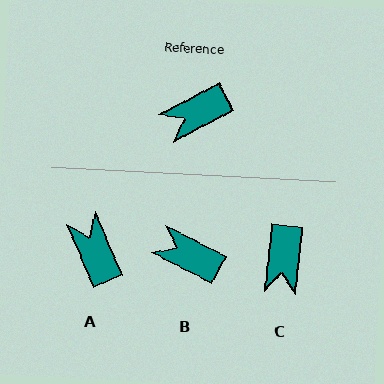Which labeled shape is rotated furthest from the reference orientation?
A, about 95 degrees away.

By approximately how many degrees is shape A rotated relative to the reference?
Approximately 95 degrees clockwise.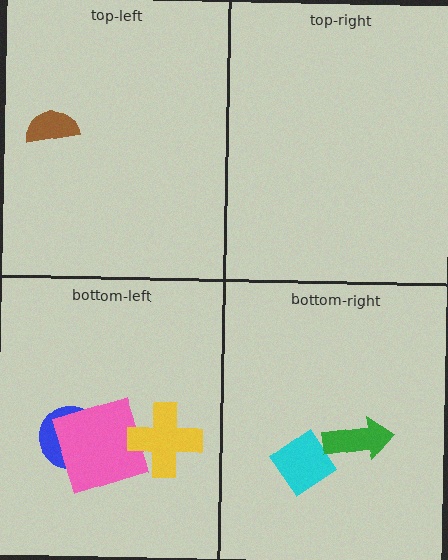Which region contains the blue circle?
The bottom-left region.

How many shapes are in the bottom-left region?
3.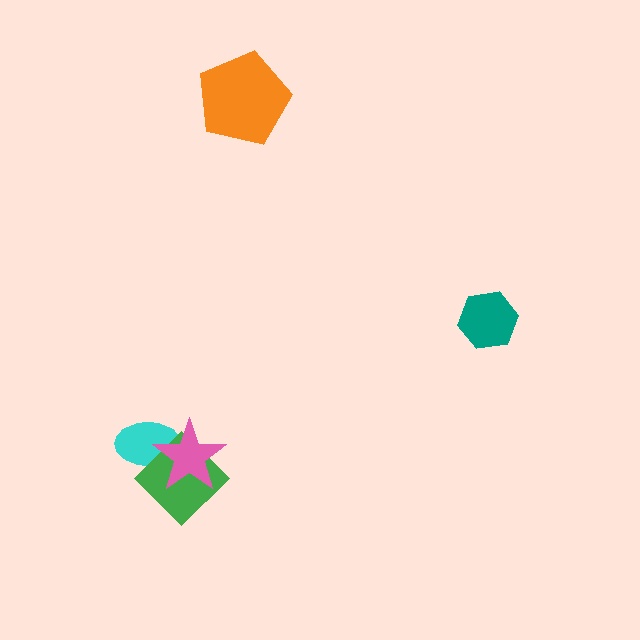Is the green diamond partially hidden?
Yes, it is partially covered by another shape.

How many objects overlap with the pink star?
2 objects overlap with the pink star.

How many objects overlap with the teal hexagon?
0 objects overlap with the teal hexagon.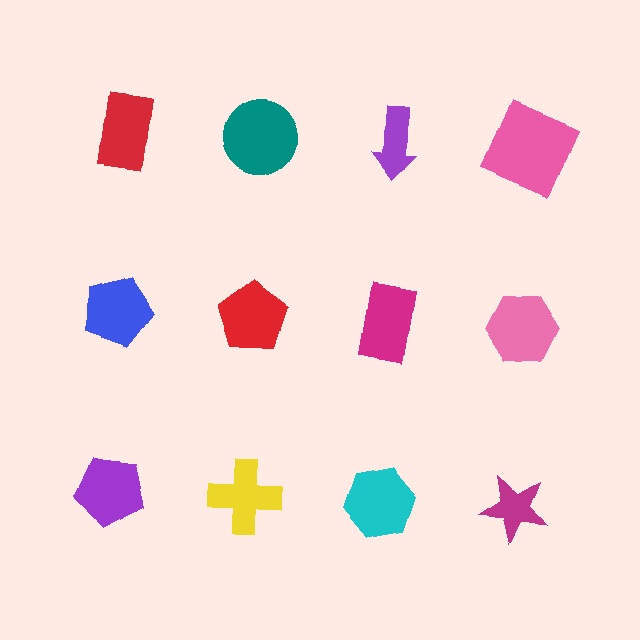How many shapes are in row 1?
4 shapes.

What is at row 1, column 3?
A purple arrow.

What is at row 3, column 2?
A yellow cross.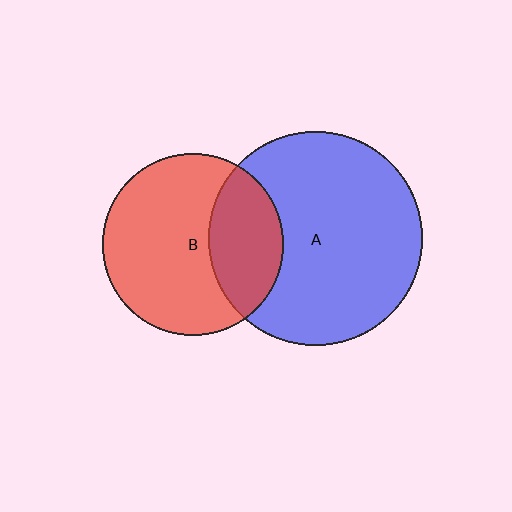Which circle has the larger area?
Circle A (blue).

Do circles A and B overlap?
Yes.